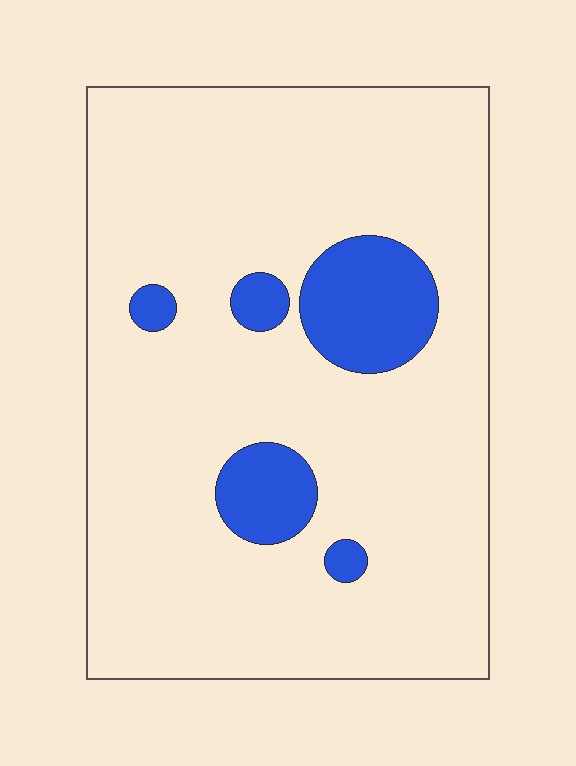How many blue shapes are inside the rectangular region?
5.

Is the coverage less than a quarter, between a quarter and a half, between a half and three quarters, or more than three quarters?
Less than a quarter.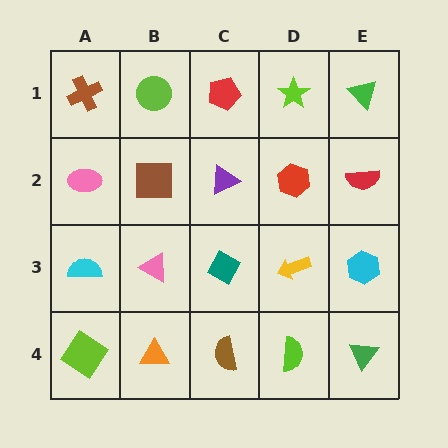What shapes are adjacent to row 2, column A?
A brown cross (row 1, column A), a cyan semicircle (row 3, column A), a brown square (row 2, column B).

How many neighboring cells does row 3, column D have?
4.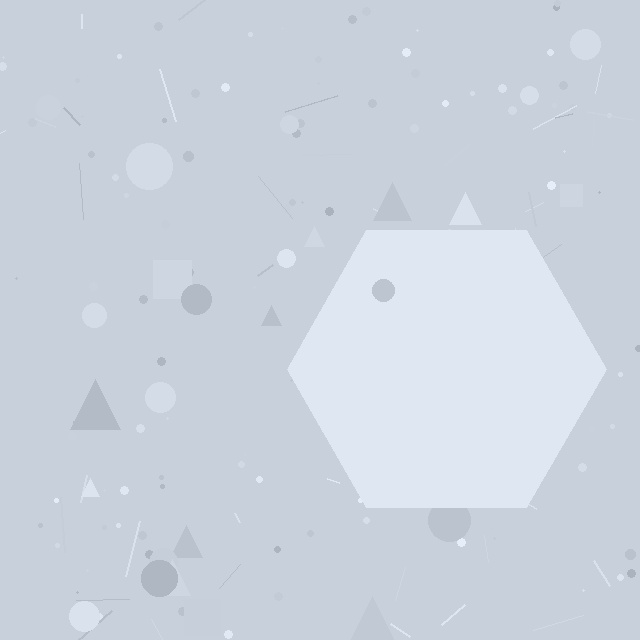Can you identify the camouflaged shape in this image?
The camouflaged shape is a hexagon.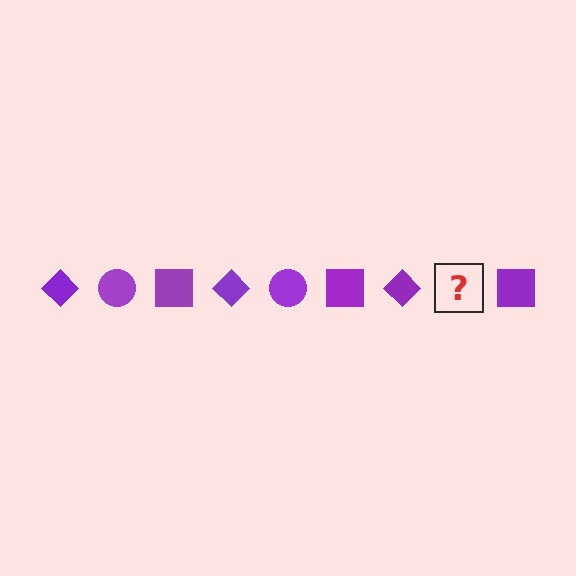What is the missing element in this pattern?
The missing element is a purple circle.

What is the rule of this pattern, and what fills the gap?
The rule is that the pattern cycles through diamond, circle, square shapes in purple. The gap should be filled with a purple circle.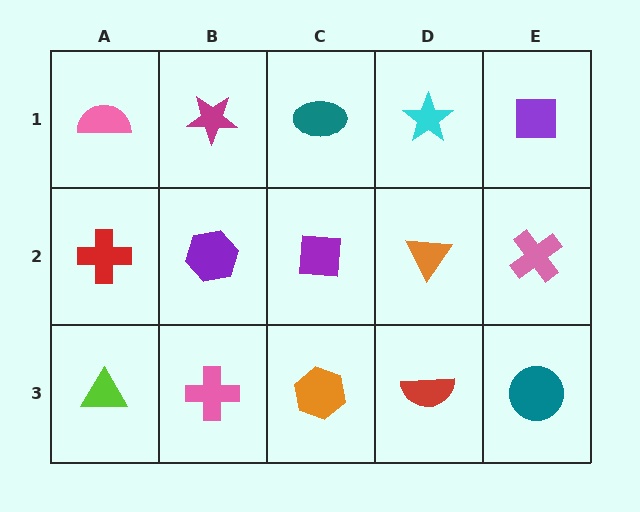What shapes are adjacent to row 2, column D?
A cyan star (row 1, column D), a red semicircle (row 3, column D), a purple square (row 2, column C), a pink cross (row 2, column E).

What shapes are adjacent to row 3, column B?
A purple hexagon (row 2, column B), a lime triangle (row 3, column A), an orange hexagon (row 3, column C).